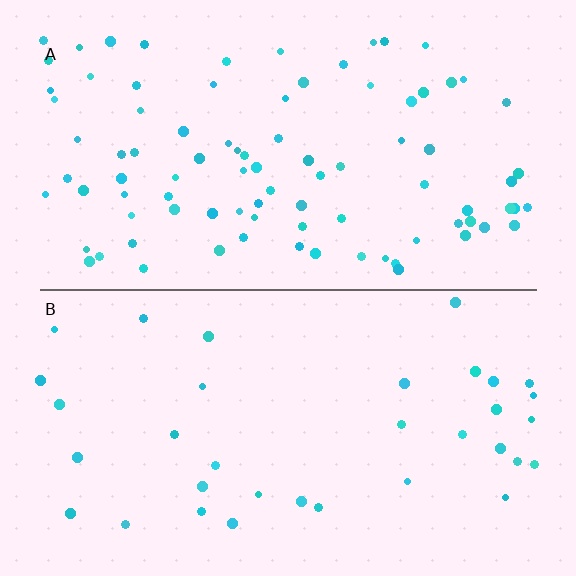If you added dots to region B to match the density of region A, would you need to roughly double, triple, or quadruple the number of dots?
Approximately triple.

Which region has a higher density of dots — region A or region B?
A (the top).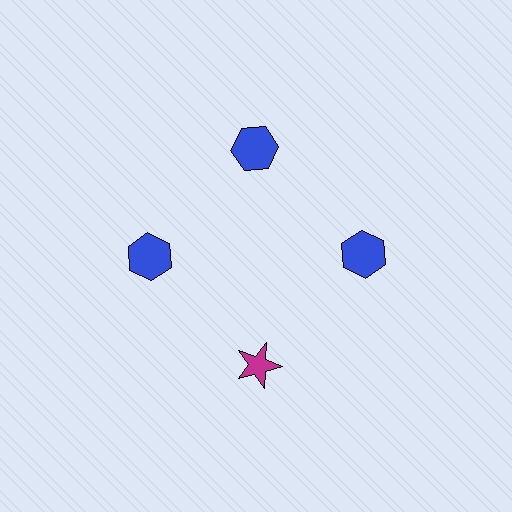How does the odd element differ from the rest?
It differs in both color (magenta instead of blue) and shape (star instead of hexagon).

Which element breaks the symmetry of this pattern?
The magenta star at roughly the 6 o'clock position breaks the symmetry. All other shapes are blue hexagons.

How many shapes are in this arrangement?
There are 4 shapes arranged in a ring pattern.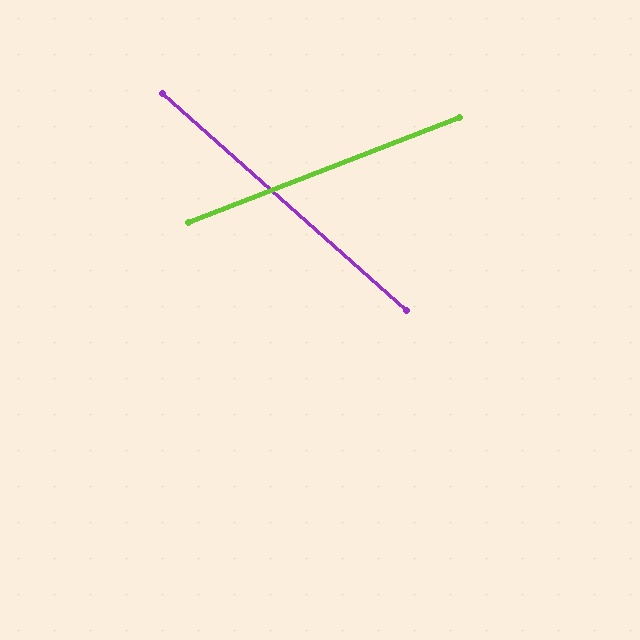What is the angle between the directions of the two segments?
Approximately 63 degrees.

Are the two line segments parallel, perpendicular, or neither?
Neither parallel nor perpendicular — they differ by about 63°.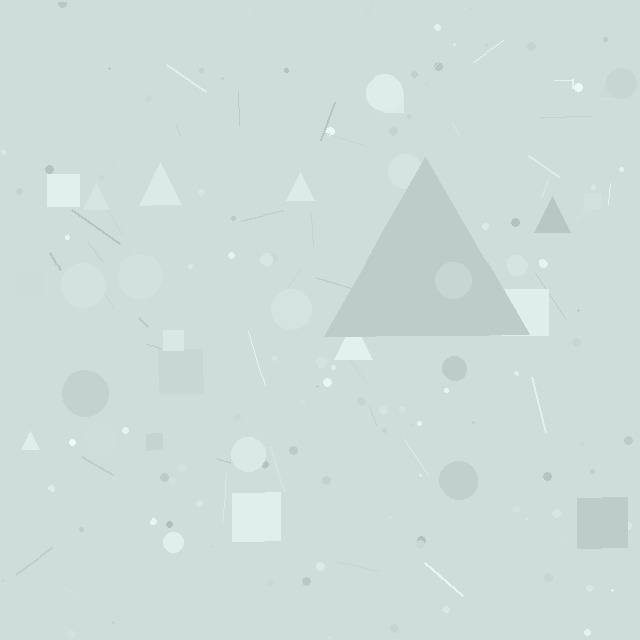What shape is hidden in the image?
A triangle is hidden in the image.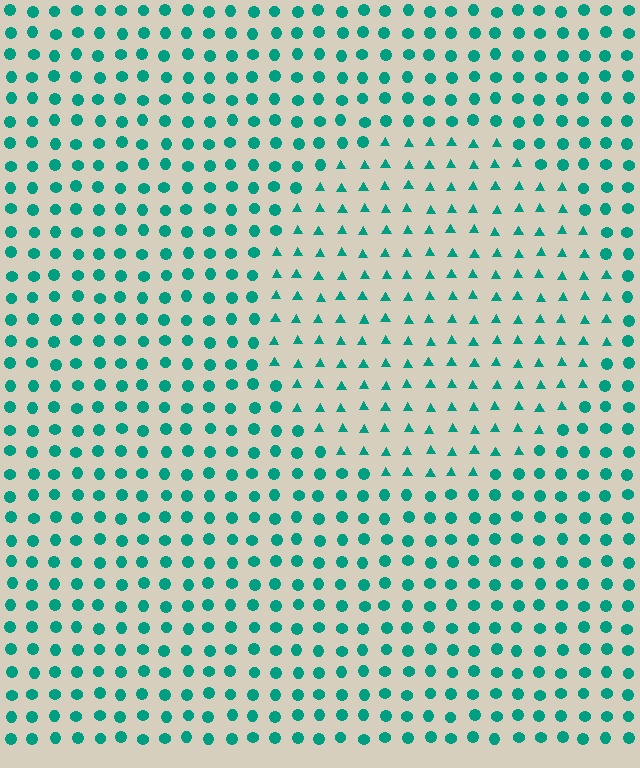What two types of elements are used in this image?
The image uses triangles inside the circle region and circles outside it.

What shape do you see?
I see a circle.